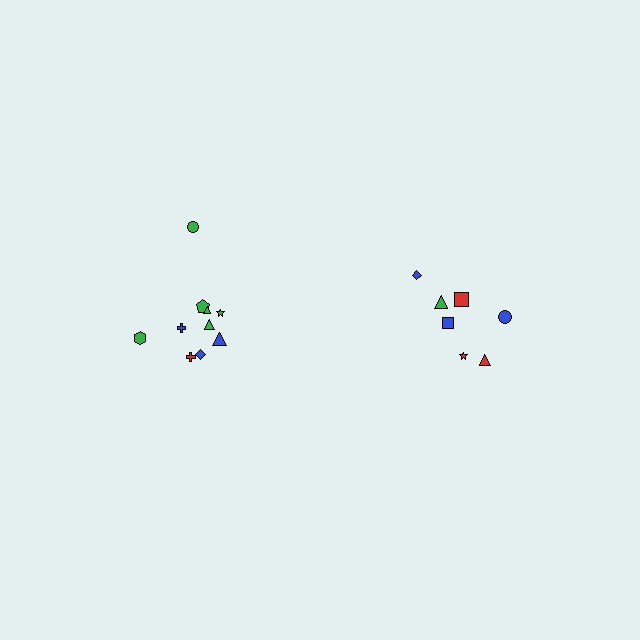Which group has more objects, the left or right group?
The left group.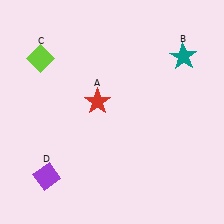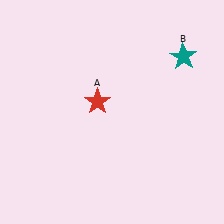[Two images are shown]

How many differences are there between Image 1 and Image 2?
There are 2 differences between the two images.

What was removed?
The lime diamond (C), the purple diamond (D) were removed in Image 2.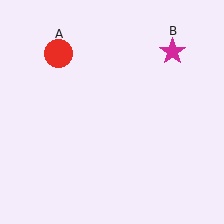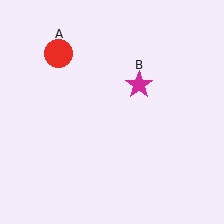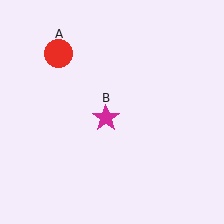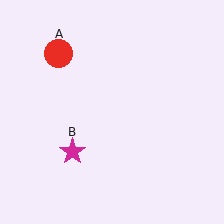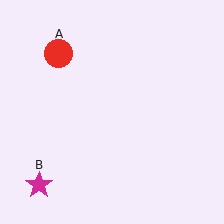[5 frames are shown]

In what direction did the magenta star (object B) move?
The magenta star (object B) moved down and to the left.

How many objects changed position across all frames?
1 object changed position: magenta star (object B).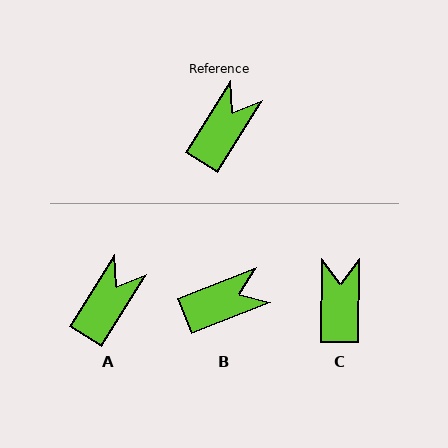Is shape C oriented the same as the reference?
No, it is off by about 31 degrees.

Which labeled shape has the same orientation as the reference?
A.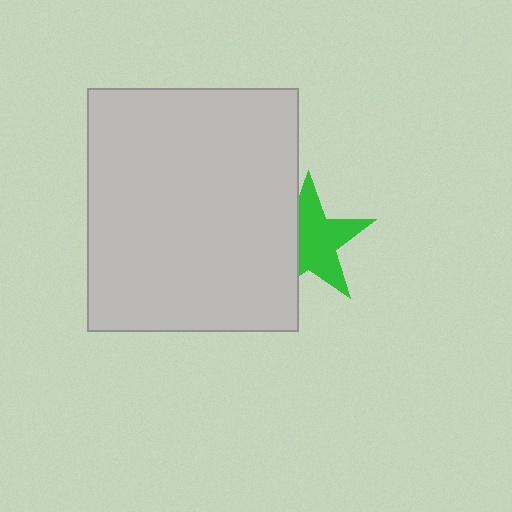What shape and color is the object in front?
The object in front is a light gray rectangle.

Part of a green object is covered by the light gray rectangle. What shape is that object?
It is a star.